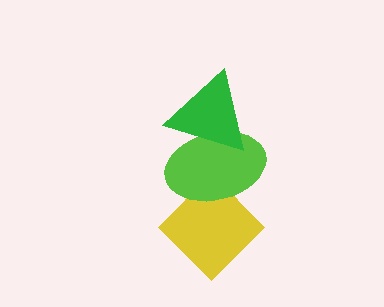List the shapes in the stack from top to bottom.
From top to bottom: the green triangle, the lime ellipse, the yellow diamond.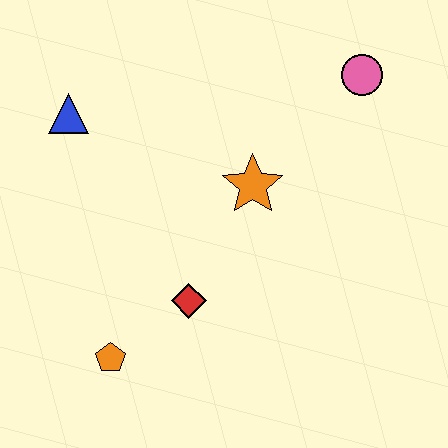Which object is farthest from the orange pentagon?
The pink circle is farthest from the orange pentagon.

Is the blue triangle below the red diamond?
No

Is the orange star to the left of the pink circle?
Yes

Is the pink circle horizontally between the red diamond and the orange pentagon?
No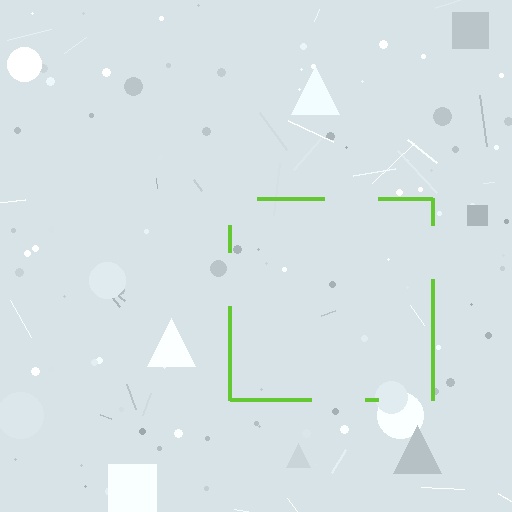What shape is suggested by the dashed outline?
The dashed outline suggests a square.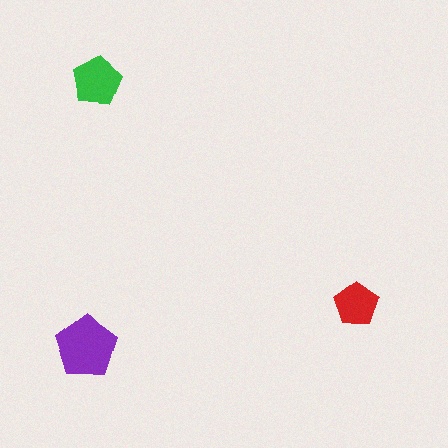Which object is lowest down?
The purple pentagon is bottommost.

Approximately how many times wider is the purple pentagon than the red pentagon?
About 1.5 times wider.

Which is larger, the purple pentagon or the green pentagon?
The purple one.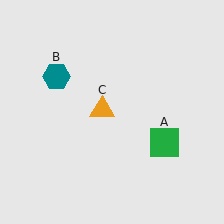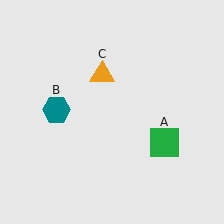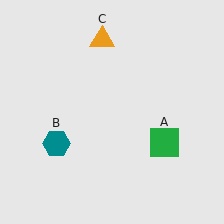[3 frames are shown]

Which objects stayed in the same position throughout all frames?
Green square (object A) remained stationary.